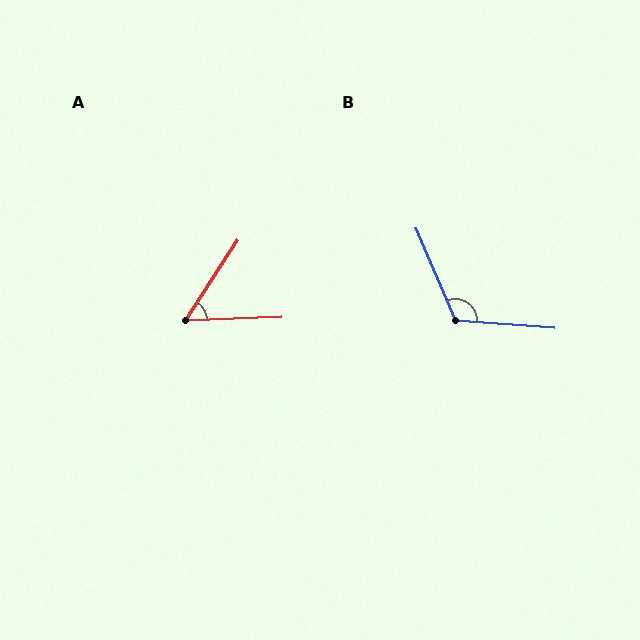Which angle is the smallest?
A, at approximately 55 degrees.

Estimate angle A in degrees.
Approximately 55 degrees.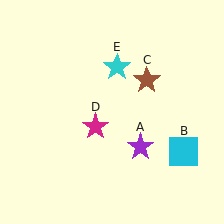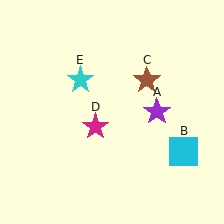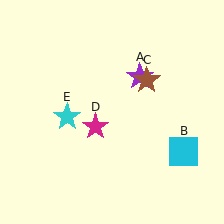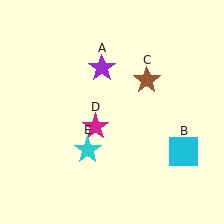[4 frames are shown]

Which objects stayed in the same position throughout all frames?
Cyan square (object B) and brown star (object C) and magenta star (object D) remained stationary.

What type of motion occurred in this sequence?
The purple star (object A), cyan star (object E) rotated counterclockwise around the center of the scene.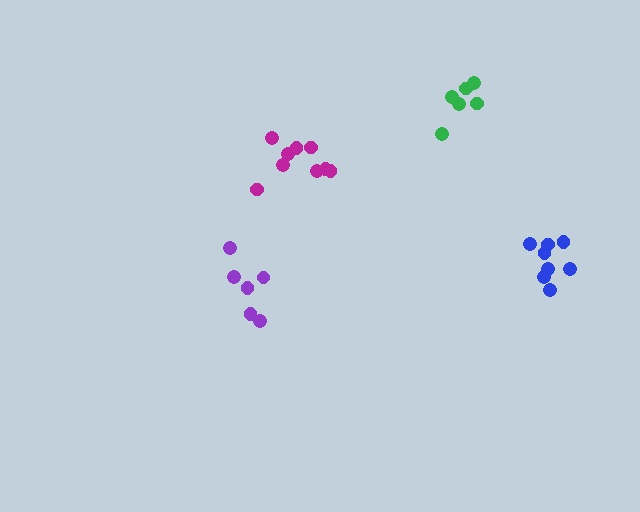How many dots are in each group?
Group 1: 6 dots, Group 2: 9 dots, Group 3: 6 dots, Group 4: 8 dots (29 total).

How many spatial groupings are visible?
There are 4 spatial groupings.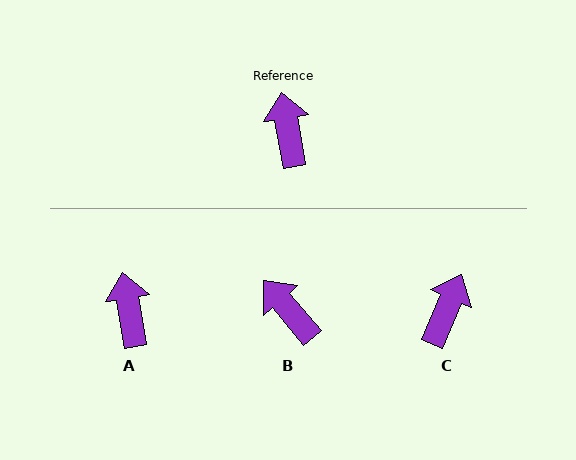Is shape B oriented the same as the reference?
No, it is off by about 31 degrees.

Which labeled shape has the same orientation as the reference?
A.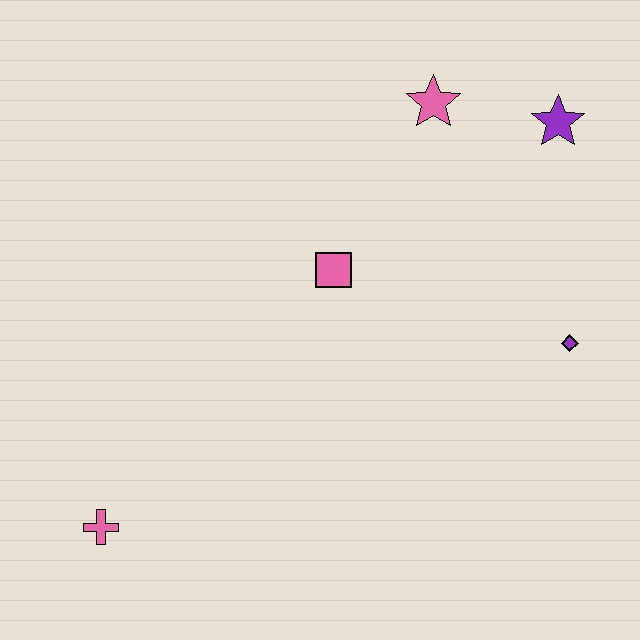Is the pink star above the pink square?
Yes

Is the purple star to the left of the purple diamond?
Yes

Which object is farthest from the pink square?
The pink cross is farthest from the pink square.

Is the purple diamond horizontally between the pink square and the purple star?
No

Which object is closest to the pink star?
The purple star is closest to the pink star.